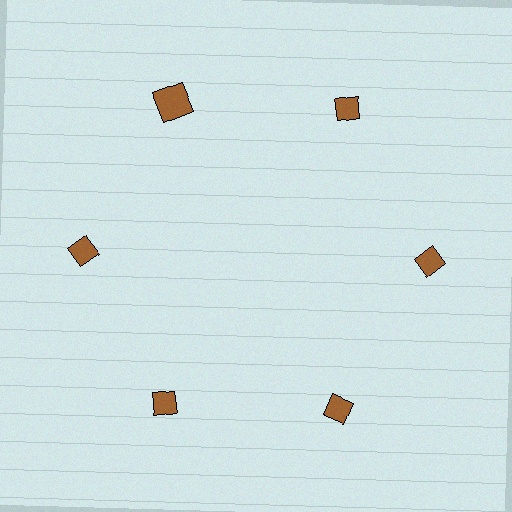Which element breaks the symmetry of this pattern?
The brown square at roughly the 11 o'clock position breaks the symmetry. All other shapes are brown diamonds.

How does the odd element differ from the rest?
It has a different shape: square instead of diamond.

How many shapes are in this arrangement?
There are 6 shapes arranged in a ring pattern.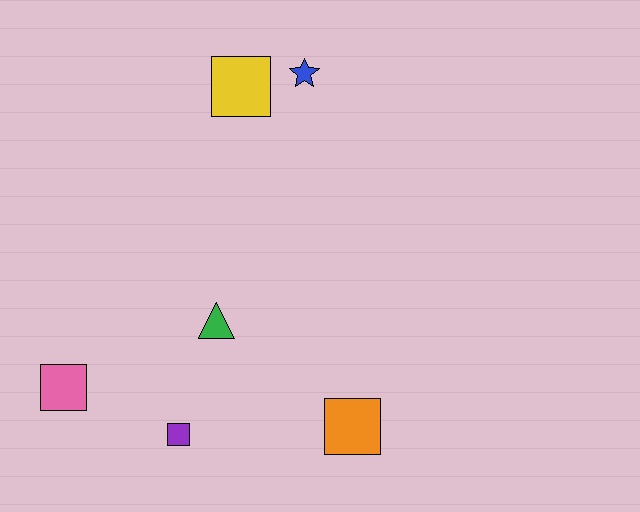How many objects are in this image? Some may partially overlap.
There are 6 objects.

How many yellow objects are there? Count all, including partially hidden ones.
There is 1 yellow object.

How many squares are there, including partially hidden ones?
There are 4 squares.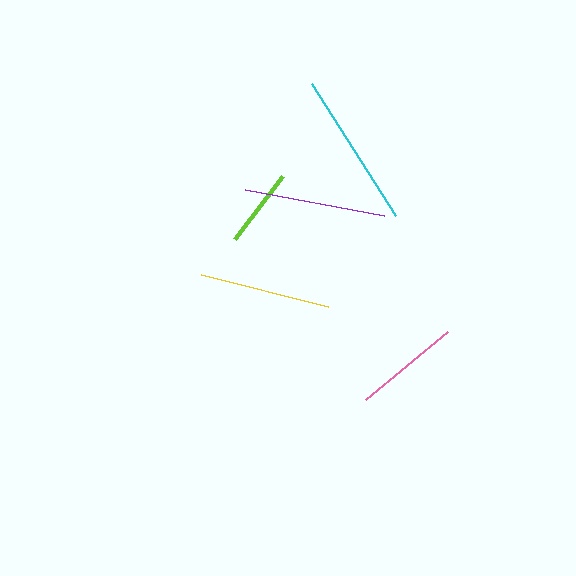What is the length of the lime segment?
The lime segment is approximately 79 pixels long.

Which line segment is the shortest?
The lime line is the shortest at approximately 79 pixels.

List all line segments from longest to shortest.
From longest to shortest: cyan, purple, yellow, pink, lime.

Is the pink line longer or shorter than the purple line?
The purple line is longer than the pink line.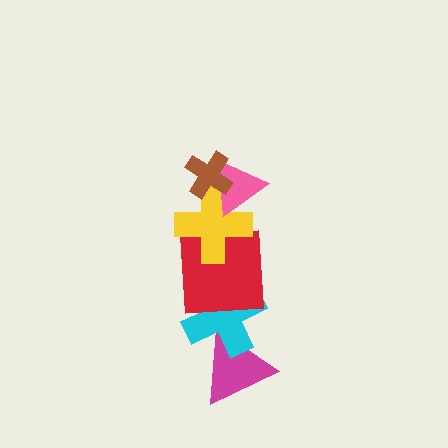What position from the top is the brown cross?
The brown cross is 1st from the top.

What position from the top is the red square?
The red square is 4th from the top.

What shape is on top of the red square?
The yellow cross is on top of the red square.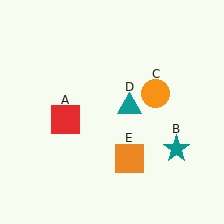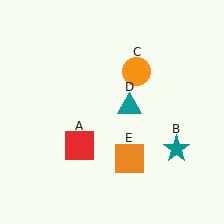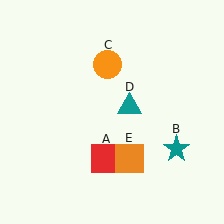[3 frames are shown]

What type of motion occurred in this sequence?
The red square (object A), orange circle (object C) rotated counterclockwise around the center of the scene.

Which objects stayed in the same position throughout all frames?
Teal star (object B) and teal triangle (object D) and orange square (object E) remained stationary.